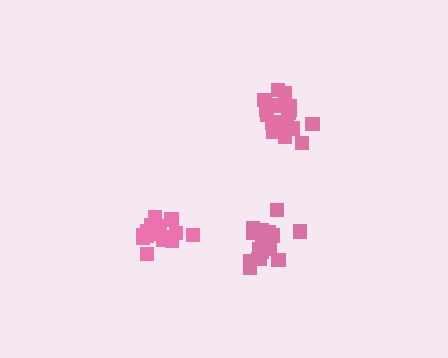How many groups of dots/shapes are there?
There are 3 groups.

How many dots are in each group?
Group 1: 18 dots, Group 2: 18 dots, Group 3: 18 dots (54 total).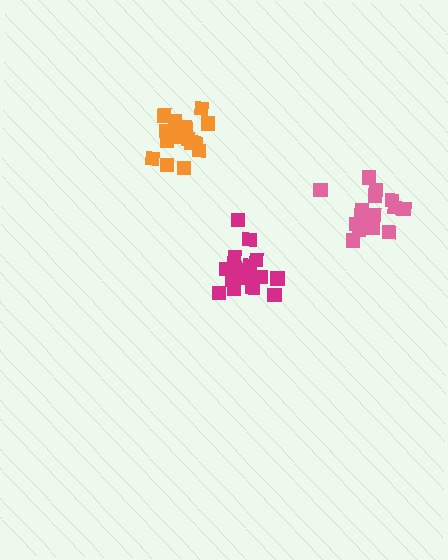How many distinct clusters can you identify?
There are 3 distinct clusters.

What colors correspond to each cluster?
The clusters are colored: magenta, pink, orange.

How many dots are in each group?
Group 1: 19 dots, Group 2: 16 dots, Group 3: 17 dots (52 total).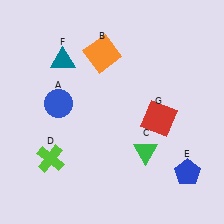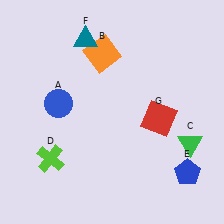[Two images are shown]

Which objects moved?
The objects that moved are: the green triangle (C), the teal triangle (F).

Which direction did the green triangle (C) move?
The green triangle (C) moved right.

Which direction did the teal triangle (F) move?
The teal triangle (F) moved right.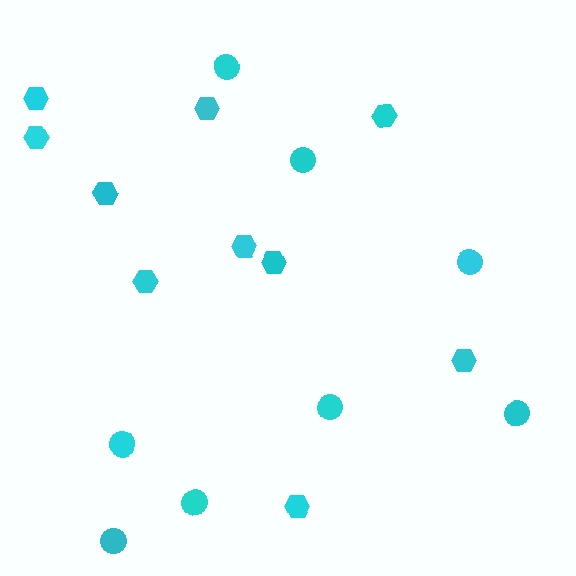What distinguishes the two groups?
There are 2 groups: one group of circles (8) and one group of hexagons (10).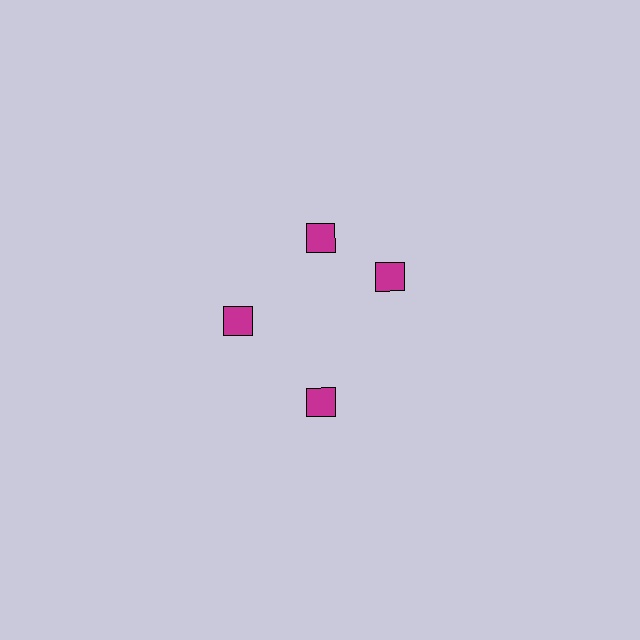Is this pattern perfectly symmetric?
No. The 4 magenta squares are arranged in a ring, but one element near the 3 o'clock position is rotated out of alignment along the ring, breaking the 4-fold rotational symmetry.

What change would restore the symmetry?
The symmetry would be restored by rotating it back into even spacing with its neighbors so that all 4 squares sit at equal angles and equal distance from the center.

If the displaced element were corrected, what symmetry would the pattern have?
It would have 4-fold rotational symmetry — the pattern would map onto itself every 90 degrees.